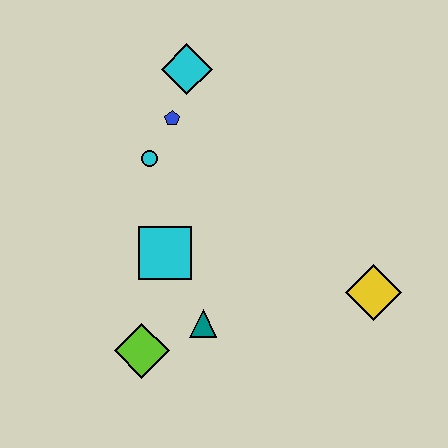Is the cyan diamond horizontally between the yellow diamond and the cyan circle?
Yes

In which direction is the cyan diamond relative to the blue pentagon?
The cyan diamond is above the blue pentagon.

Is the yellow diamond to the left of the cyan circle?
No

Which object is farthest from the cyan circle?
The yellow diamond is farthest from the cyan circle.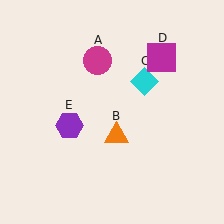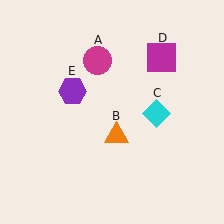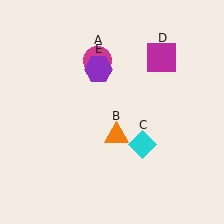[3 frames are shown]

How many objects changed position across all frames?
2 objects changed position: cyan diamond (object C), purple hexagon (object E).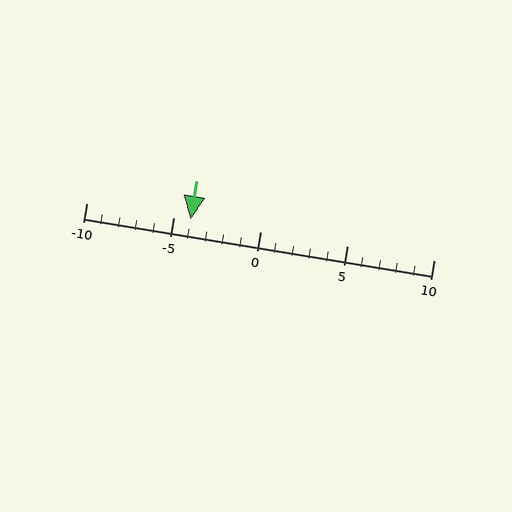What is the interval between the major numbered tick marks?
The major tick marks are spaced 5 units apart.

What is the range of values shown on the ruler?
The ruler shows values from -10 to 10.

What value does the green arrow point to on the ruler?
The green arrow points to approximately -4.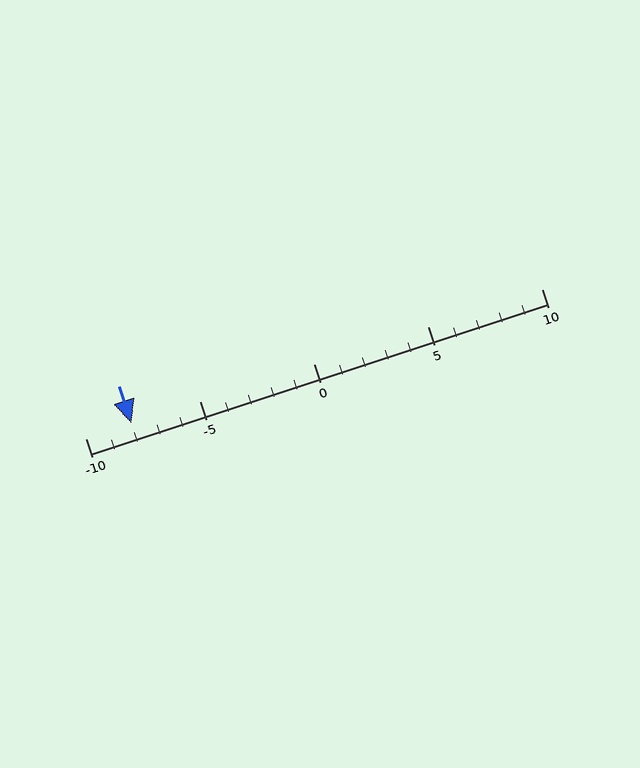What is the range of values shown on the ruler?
The ruler shows values from -10 to 10.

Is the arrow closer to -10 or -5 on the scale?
The arrow is closer to -10.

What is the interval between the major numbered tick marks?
The major tick marks are spaced 5 units apart.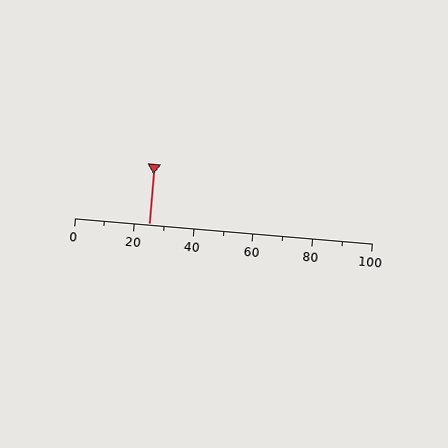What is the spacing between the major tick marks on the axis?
The major ticks are spaced 20 apart.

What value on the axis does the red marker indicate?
The marker indicates approximately 25.